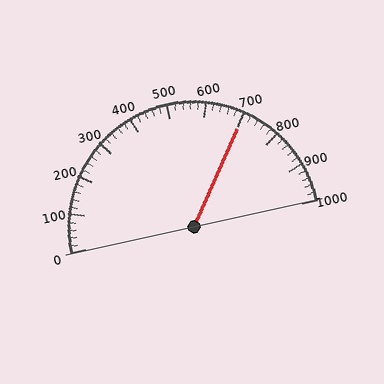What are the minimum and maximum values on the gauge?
The gauge ranges from 0 to 1000.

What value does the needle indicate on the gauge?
The needle indicates approximately 700.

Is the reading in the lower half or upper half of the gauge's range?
The reading is in the upper half of the range (0 to 1000).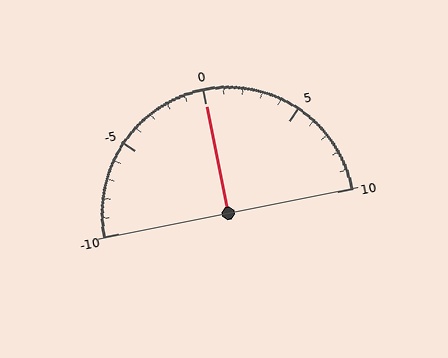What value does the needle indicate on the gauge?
The needle indicates approximately 0.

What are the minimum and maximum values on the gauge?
The gauge ranges from -10 to 10.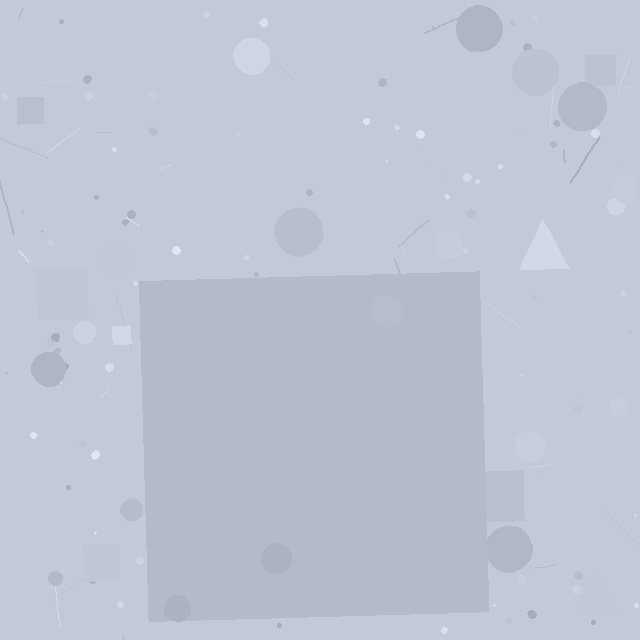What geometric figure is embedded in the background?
A square is embedded in the background.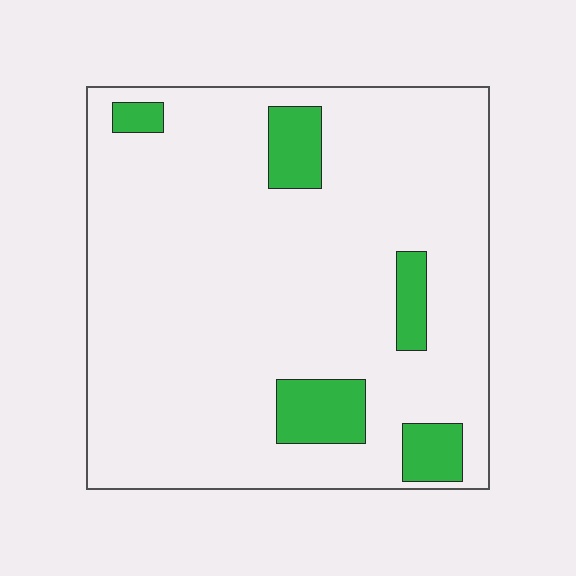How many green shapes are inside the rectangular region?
5.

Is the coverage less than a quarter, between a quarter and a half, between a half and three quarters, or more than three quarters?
Less than a quarter.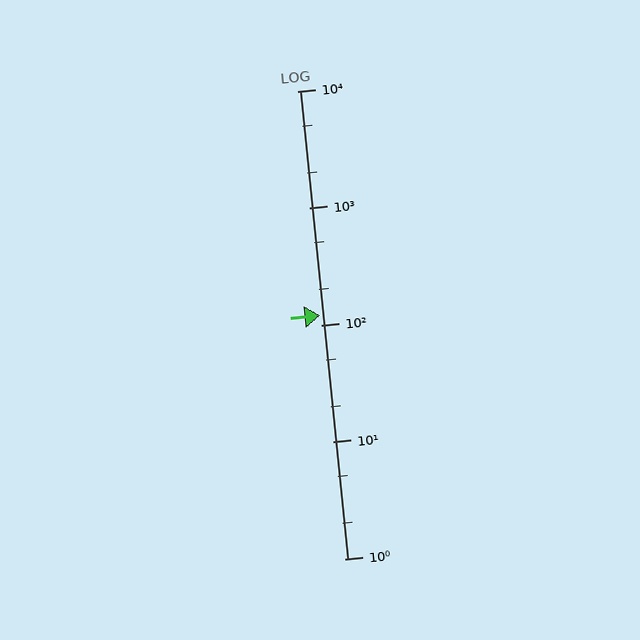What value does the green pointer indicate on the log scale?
The pointer indicates approximately 120.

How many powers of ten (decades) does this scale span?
The scale spans 4 decades, from 1 to 10000.